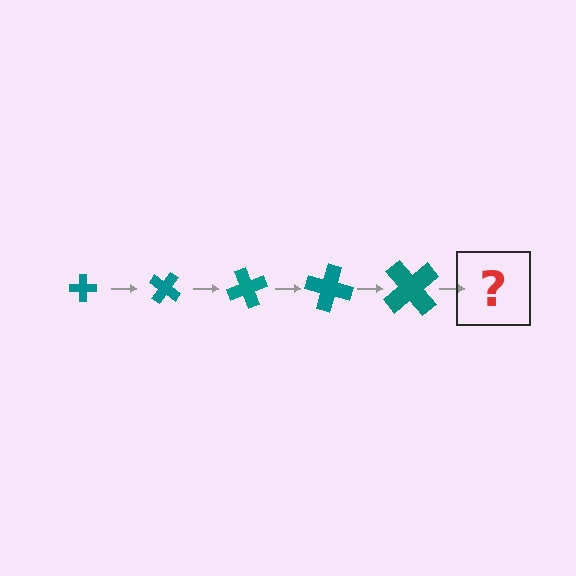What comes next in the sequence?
The next element should be a cross, larger than the previous one and rotated 175 degrees from the start.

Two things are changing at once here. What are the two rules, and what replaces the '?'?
The two rules are that the cross grows larger each step and it rotates 35 degrees each step. The '?' should be a cross, larger than the previous one and rotated 175 degrees from the start.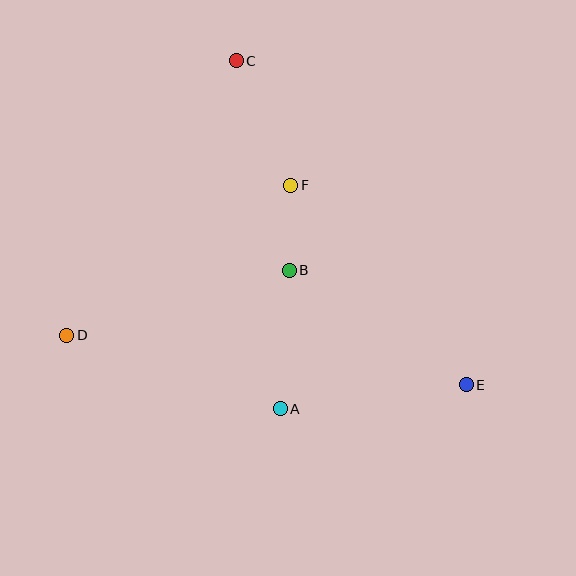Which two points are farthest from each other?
Points D and E are farthest from each other.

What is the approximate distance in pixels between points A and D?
The distance between A and D is approximately 226 pixels.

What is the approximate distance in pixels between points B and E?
The distance between B and E is approximately 211 pixels.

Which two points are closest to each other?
Points B and F are closest to each other.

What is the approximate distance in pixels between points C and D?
The distance between C and D is approximately 323 pixels.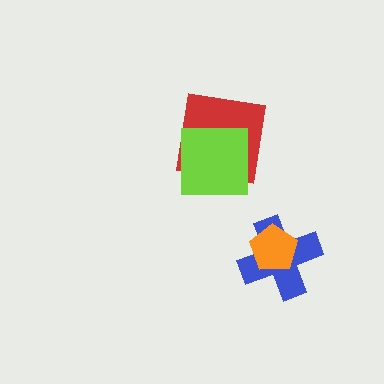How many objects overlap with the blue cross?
1 object overlaps with the blue cross.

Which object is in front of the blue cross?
The orange pentagon is in front of the blue cross.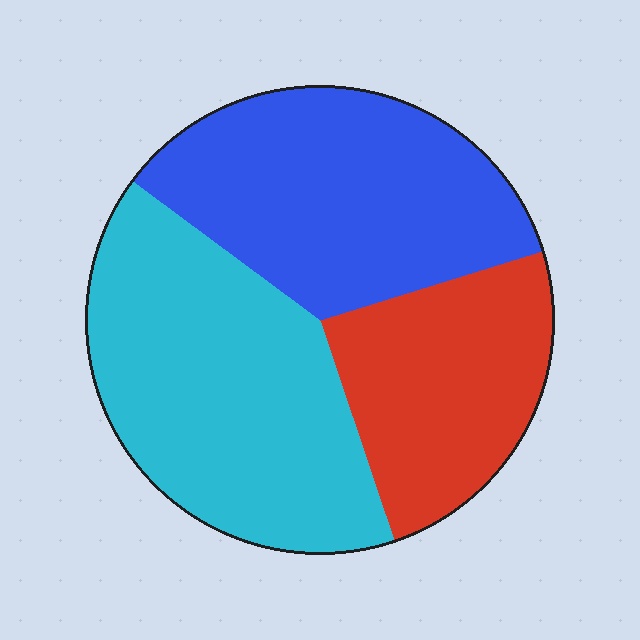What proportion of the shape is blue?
Blue takes up between a quarter and a half of the shape.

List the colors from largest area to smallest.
From largest to smallest: cyan, blue, red.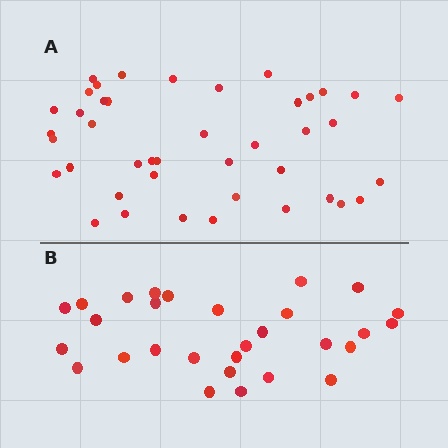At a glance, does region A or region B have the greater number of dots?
Region A (the top region) has more dots.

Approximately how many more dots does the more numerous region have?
Region A has approximately 15 more dots than region B.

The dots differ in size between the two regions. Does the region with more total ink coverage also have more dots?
No. Region B has more total ink coverage because its dots are larger, but region A actually contains more individual dots. Total area can be misleading — the number of items is what matters here.